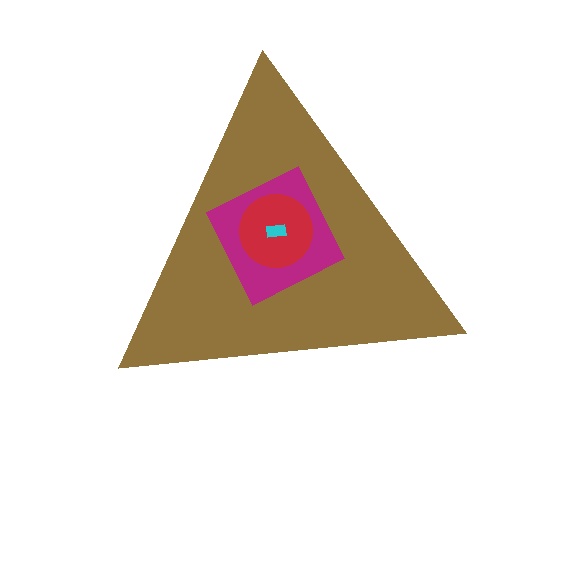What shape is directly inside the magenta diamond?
The red circle.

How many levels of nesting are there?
4.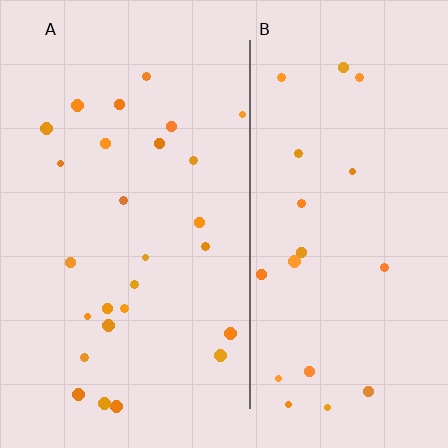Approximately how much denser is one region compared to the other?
Approximately 1.3× — region A over region B.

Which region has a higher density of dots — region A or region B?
A (the left).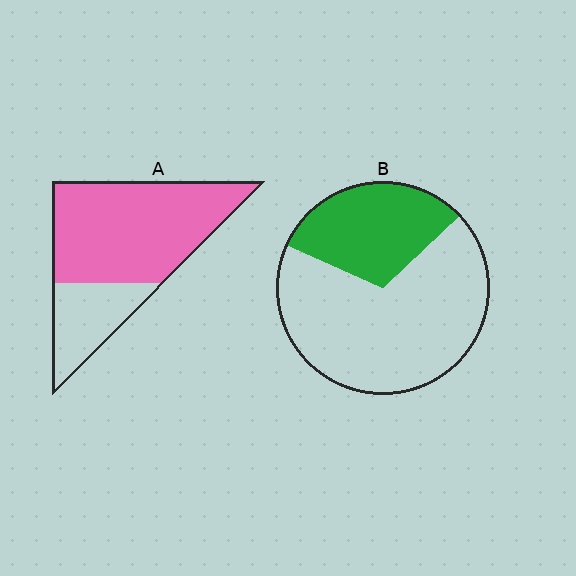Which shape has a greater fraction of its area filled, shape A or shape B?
Shape A.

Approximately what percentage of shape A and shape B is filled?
A is approximately 70% and B is approximately 30%.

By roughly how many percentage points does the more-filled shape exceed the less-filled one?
By roughly 40 percentage points (A over B).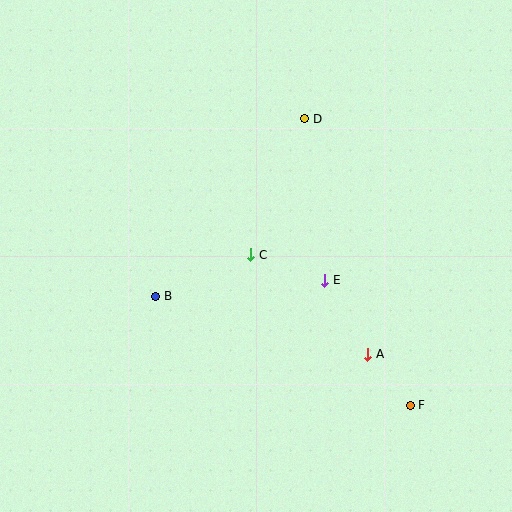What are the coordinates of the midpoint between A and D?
The midpoint between A and D is at (336, 236).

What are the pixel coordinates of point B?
Point B is at (156, 296).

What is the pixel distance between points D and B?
The distance between D and B is 232 pixels.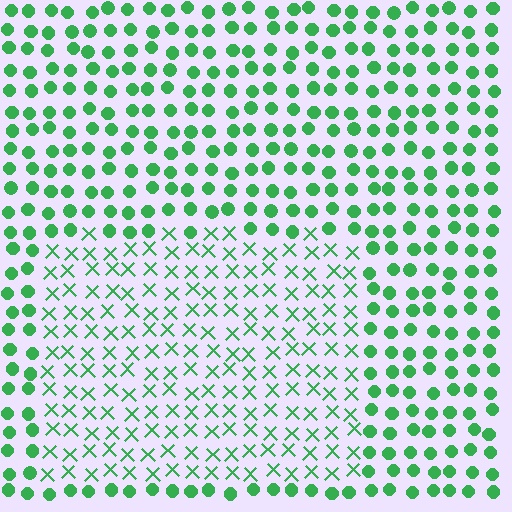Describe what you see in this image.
The image is filled with small green elements arranged in a uniform grid. A rectangle-shaped region contains X marks, while the surrounding area contains circles. The boundary is defined purely by the change in element shape.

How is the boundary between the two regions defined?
The boundary is defined by a change in element shape: X marks inside vs. circles outside. All elements share the same color and spacing.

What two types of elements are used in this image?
The image uses X marks inside the rectangle region and circles outside it.